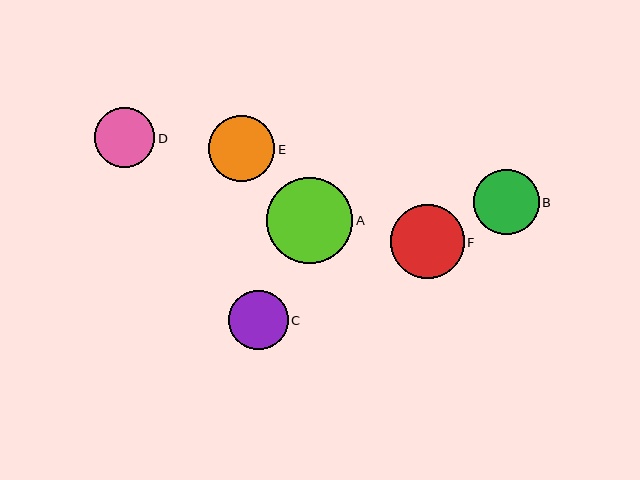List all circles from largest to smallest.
From largest to smallest: A, F, E, B, D, C.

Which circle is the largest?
Circle A is the largest with a size of approximately 87 pixels.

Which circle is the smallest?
Circle C is the smallest with a size of approximately 59 pixels.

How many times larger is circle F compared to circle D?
Circle F is approximately 1.2 times the size of circle D.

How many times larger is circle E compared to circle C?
Circle E is approximately 1.1 times the size of circle C.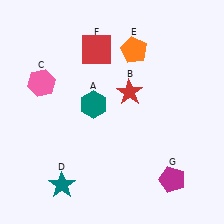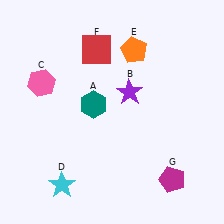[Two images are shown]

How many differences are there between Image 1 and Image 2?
There are 2 differences between the two images.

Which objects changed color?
B changed from red to purple. D changed from teal to cyan.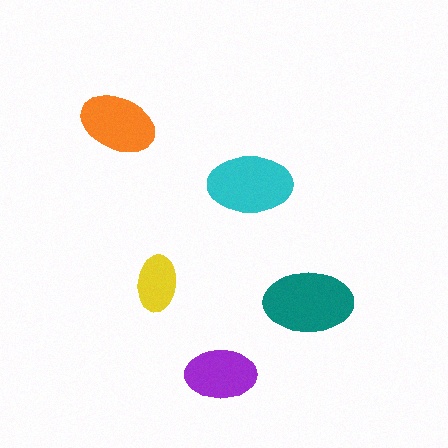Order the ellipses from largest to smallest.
the teal one, the cyan one, the orange one, the purple one, the yellow one.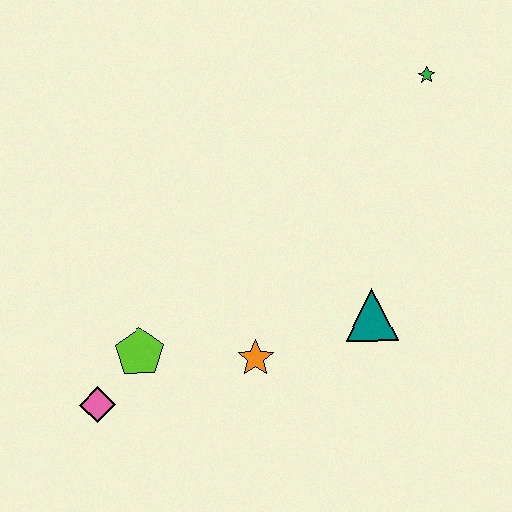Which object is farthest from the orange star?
The green star is farthest from the orange star.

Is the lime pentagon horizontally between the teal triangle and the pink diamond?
Yes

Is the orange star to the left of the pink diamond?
No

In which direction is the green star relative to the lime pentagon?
The green star is to the right of the lime pentagon.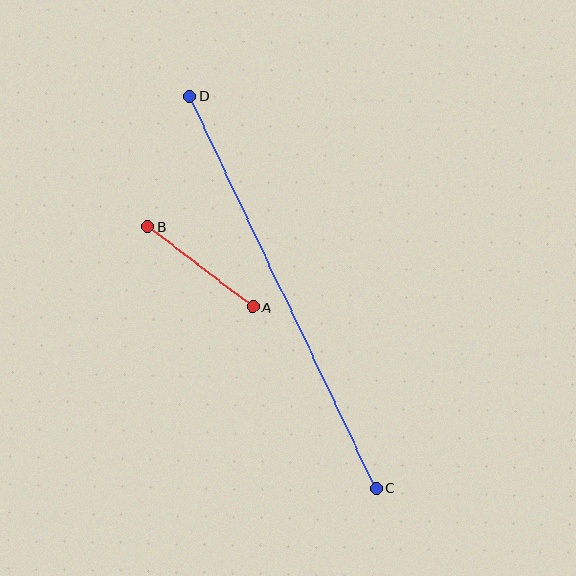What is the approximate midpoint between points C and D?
The midpoint is at approximately (283, 292) pixels.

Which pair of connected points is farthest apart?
Points C and D are farthest apart.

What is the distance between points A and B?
The distance is approximately 132 pixels.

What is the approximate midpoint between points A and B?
The midpoint is at approximately (200, 267) pixels.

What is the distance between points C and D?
The distance is approximately 434 pixels.